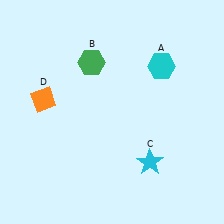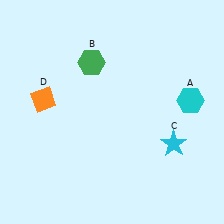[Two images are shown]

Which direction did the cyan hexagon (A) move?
The cyan hexagon (A) moved down.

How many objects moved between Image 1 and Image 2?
2 objects moved between the two images.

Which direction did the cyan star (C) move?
The cyan star (C) moved right.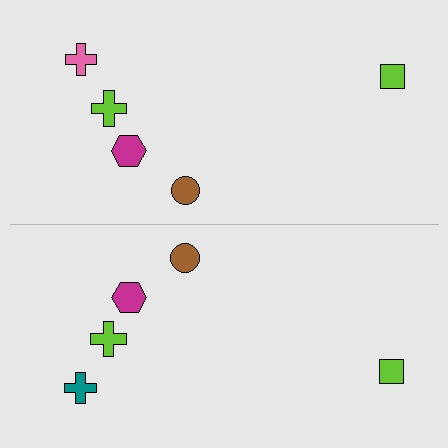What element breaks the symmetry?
The teal cross on the bottom side breaks the symmetry — its mirror counterpart is pink.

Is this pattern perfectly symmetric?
No, the pattern is not perfectly symmetric. The teal cross on the bottom side breaks the symmetry — its mirror counterpart is pink.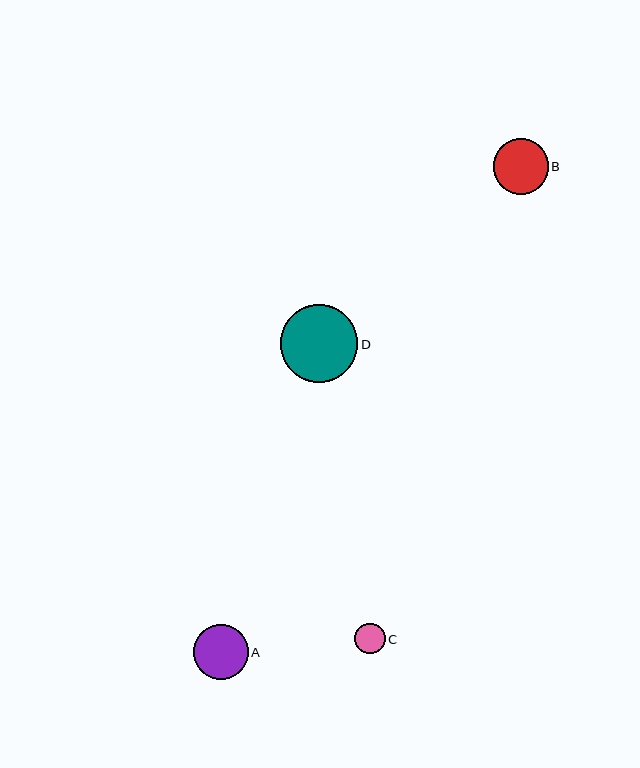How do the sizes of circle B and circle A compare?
Circle B and circle A are approximately the same size.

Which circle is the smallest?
Circle C is the smallest with a size of approximately 31 pixels.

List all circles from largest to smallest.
From largest to smallest: D, B, A, C.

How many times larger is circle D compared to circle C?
Circle D is approximately 2.5 times the size of circle C.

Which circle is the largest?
Circle D is the largest with a size of approximately 77 pixels.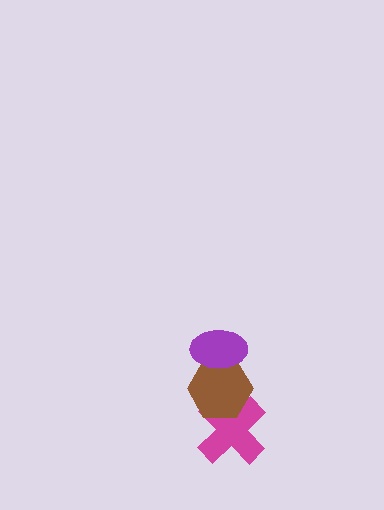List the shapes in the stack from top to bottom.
From top to bottom: the purple ellipse, the brown hexagon, the magenta cross.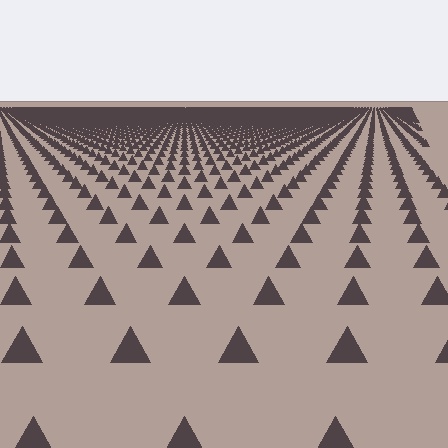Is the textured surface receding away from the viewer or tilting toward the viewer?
The surface is receding away from the viewer. Texture elements get smaller and denser toward the top.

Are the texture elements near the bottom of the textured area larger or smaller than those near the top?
Larger. Near the bottom, elements are closer to the viewer and appear at a bigger on-screen size.